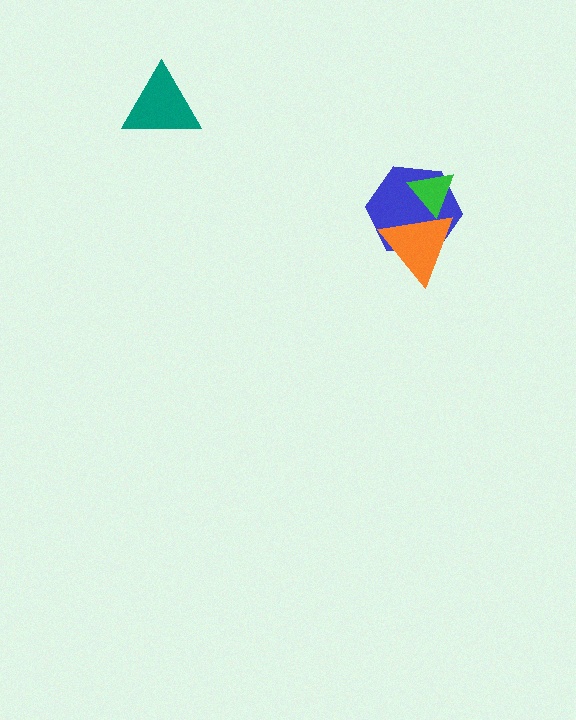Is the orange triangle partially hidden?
No, no other shape covers it.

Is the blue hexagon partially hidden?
Yes, it is partially covered by another shape.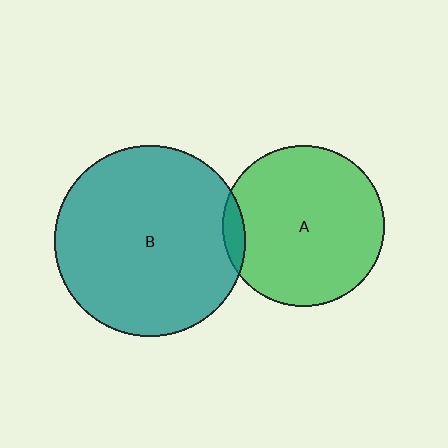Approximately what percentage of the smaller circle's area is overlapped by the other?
Approximately 5%.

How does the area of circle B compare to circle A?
Approximately 1.4 times.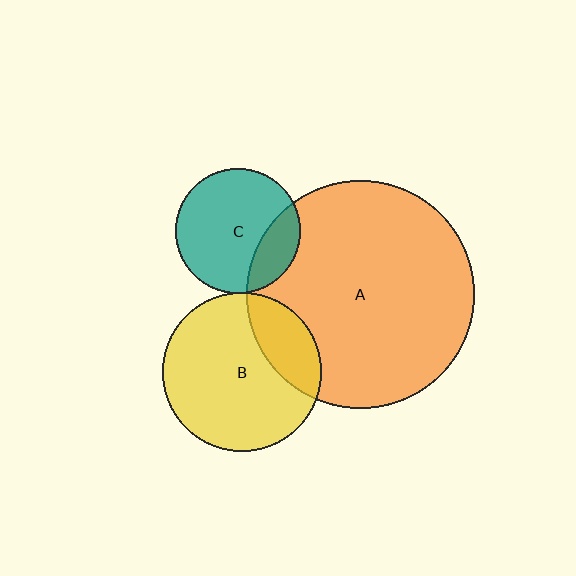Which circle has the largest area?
Circle A (orange).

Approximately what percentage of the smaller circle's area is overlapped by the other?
Approximately 25%.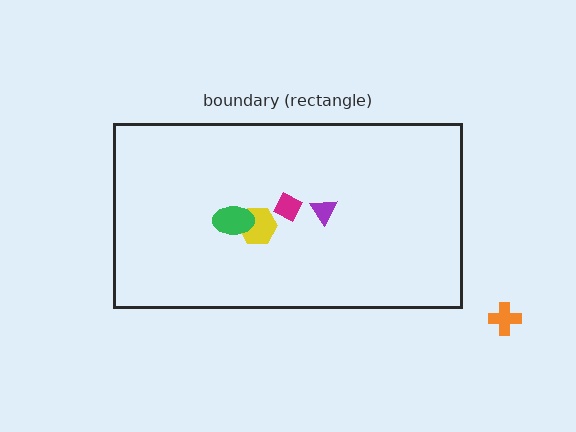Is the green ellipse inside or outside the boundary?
Inside.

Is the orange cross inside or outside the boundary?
Outside.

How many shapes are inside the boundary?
4 inside, 1 outside.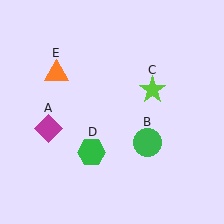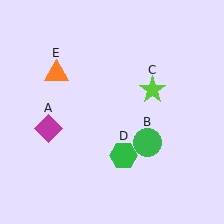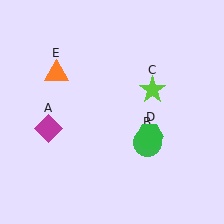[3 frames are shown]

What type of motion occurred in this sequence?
The green hexagon (object D) rotated counterclockwise around the center of the scene.